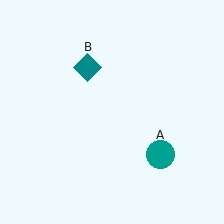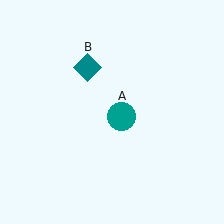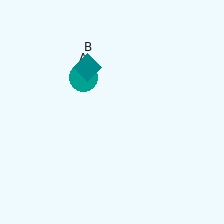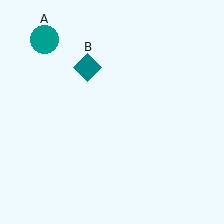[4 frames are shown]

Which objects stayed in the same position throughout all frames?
Teal diamond (object B) remained stationary.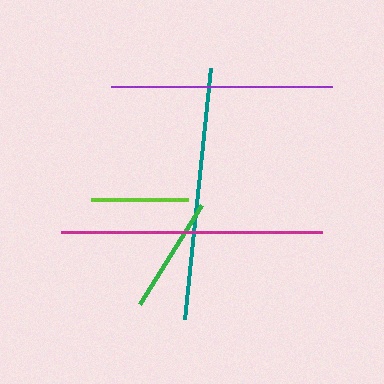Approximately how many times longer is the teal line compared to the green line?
The teal line is approximately 2.2 times the length of the green line.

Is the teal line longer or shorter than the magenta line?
The magenta line is longer than the teal line.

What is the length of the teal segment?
The teal segment is approximately 253 pixels long.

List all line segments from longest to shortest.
From longest to shortest: magenta, teal, purple, green, lime.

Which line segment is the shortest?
The lime line is the shortest at approximately 97 pixels.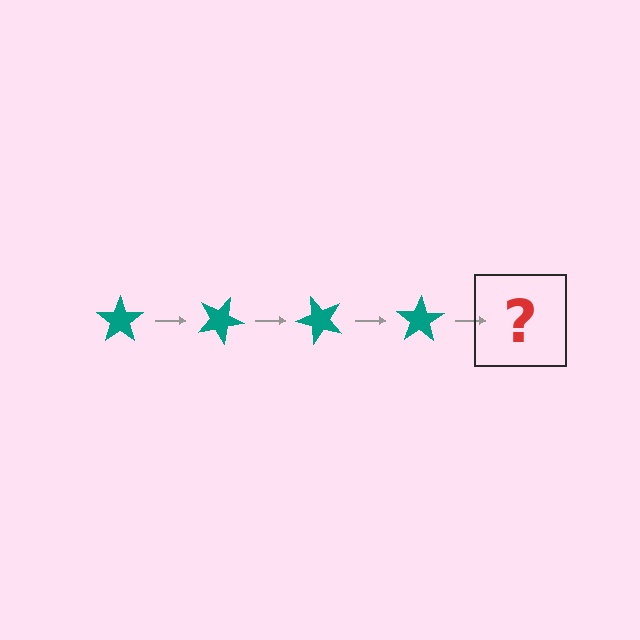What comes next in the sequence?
The next element should be a teal star rotated 100 degrees.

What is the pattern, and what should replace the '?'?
The pattern is that the star rotates 25 degrees each step. The '?' should be a teal star rotated 100 degrees.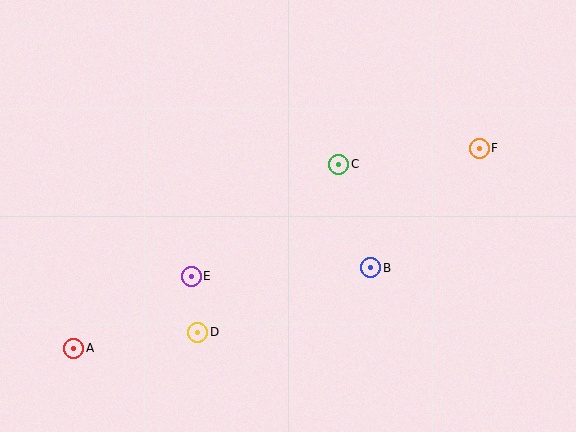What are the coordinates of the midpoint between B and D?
The midpoint between B and D is at (284, 300).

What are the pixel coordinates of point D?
Point D is at (198, 332).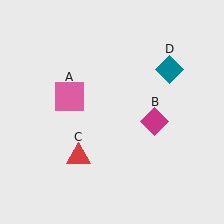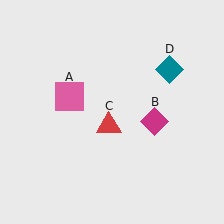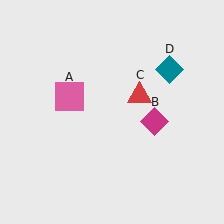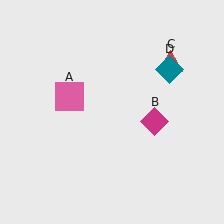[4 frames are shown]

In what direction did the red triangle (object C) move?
The red triangle (object C) moved up and to the right.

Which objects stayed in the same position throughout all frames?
Pink square (object A) and magenta diamond (object B) and teal diamond (object D) remained stationary.